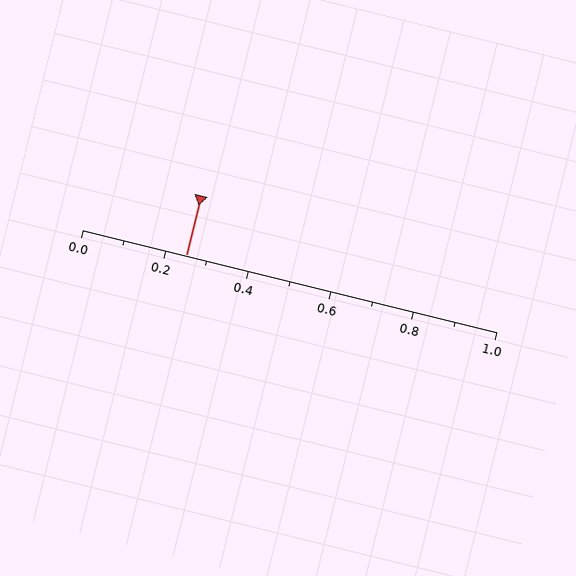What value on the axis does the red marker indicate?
The marker indicates approximately 0.25.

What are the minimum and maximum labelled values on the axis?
The axis runs from 0.0 to 1.0.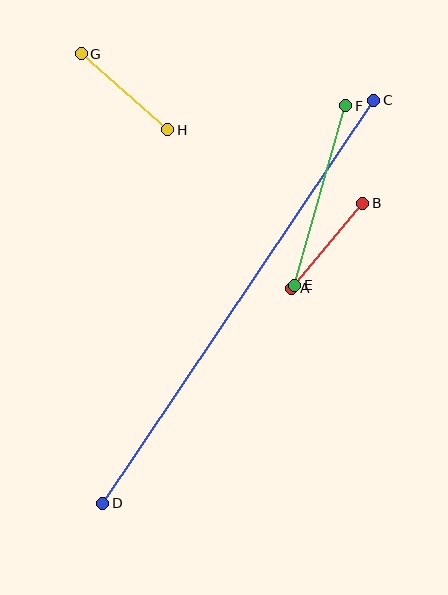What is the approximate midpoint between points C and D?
The midpoint is at approximately (238, 302) pixels.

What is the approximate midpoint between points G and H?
The midpoint is at approximately (124, 92) pixels.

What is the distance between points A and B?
The distance is approximately 111 pixels.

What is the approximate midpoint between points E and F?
The midpoint is at approximately (320, 195) pixels.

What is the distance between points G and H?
The distance is approximately 115 pixels.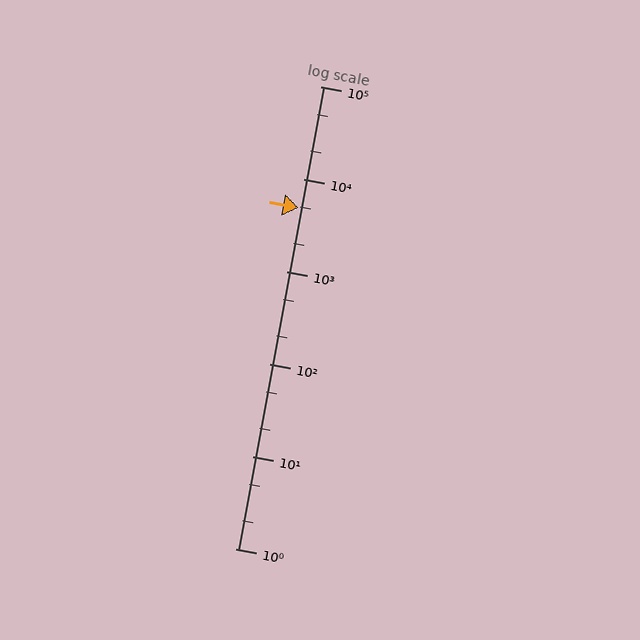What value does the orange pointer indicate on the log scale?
The pointer indicates approximately 4900.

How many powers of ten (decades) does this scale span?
The scale spans 5 decades, from 1 to 100000.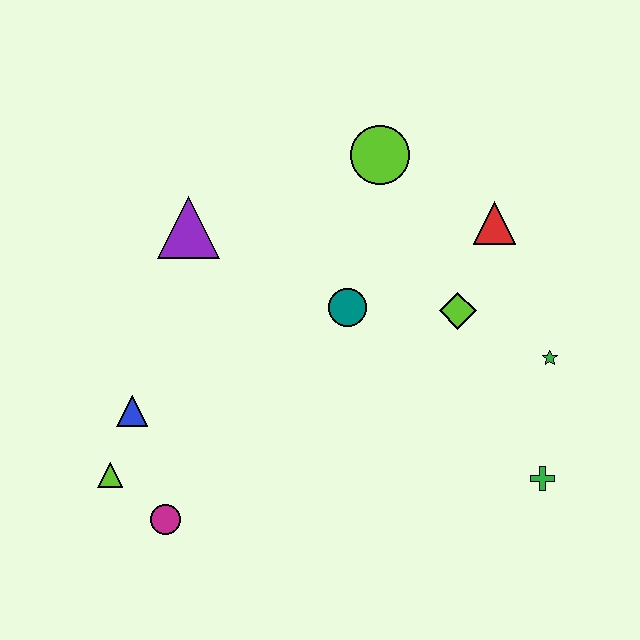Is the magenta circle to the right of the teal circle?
No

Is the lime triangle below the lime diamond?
Yes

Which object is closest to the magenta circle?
The lime triangle is closest to the magenta circle.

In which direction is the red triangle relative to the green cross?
The red triangle is above the green cross.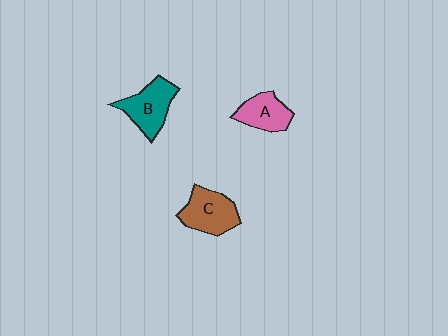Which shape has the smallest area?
Shape A (pink).